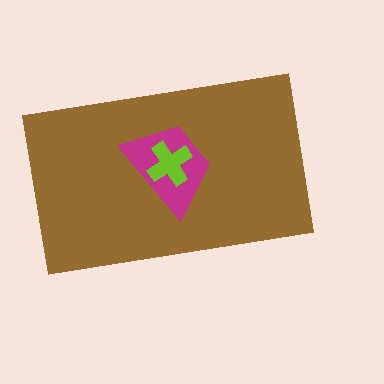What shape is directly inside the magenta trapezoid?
The lime cross.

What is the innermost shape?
The lime cross.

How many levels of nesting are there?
3.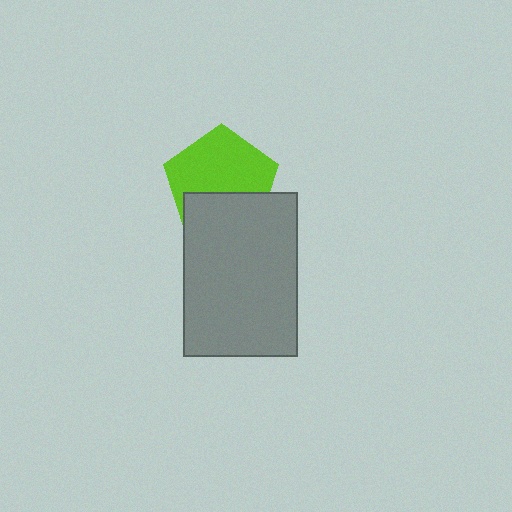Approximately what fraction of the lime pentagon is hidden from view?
Roughly 38% of the lime pentagon is hidden behind the gray rectangle.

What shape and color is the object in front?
The object in front is a gray rectangle.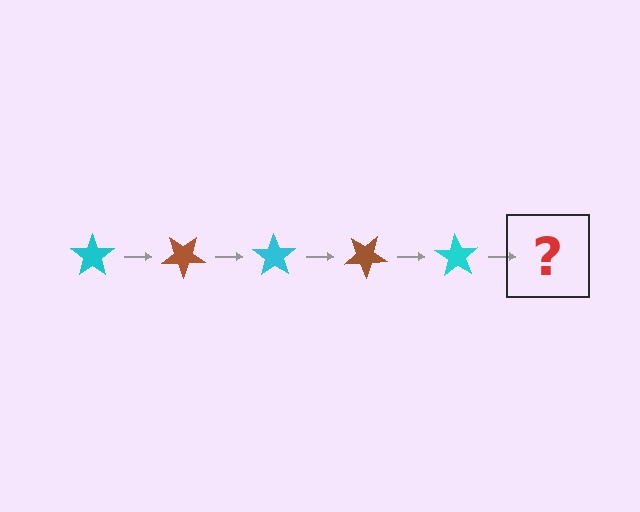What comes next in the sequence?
The next element should be a brown star, rotated 175 degrees from the start.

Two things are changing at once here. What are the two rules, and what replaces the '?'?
The two rules are that it rotates 35 degrees each step and the color cycles through cyan and brown. The '?' should be a brown star, rotated 175 degrees from the start.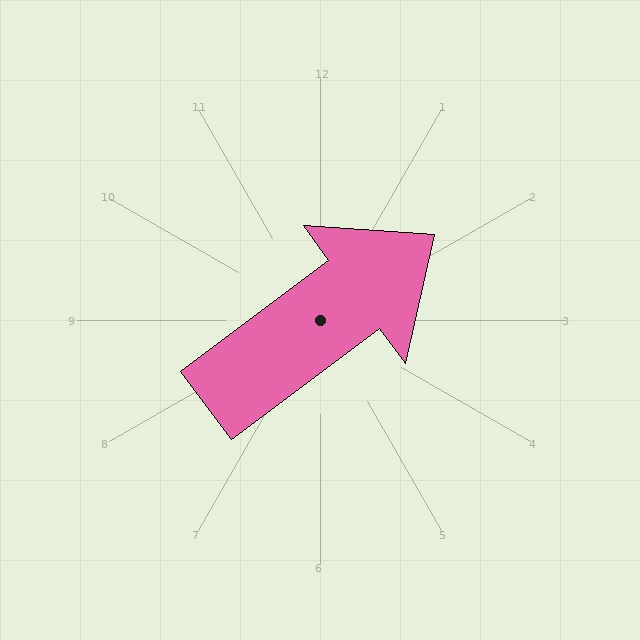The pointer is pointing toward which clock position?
Roughly 2 o'clock.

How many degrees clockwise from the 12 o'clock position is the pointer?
Approximately 53 degrees.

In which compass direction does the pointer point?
Northeast.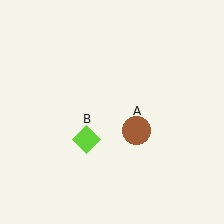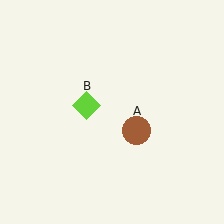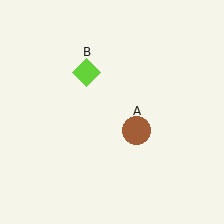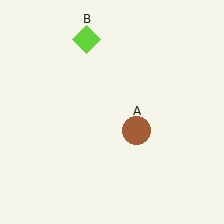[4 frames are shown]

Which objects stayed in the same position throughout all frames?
Brown circle (object A) remained stationary.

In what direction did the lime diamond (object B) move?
The lime diamond (object B) moved up.